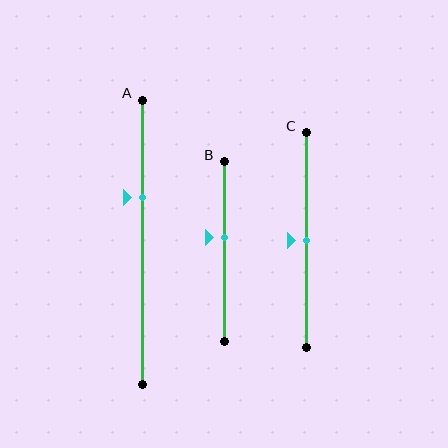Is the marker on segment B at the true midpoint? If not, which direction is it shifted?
No, the marker on segment B is shifted upward by about 8% of the segment length.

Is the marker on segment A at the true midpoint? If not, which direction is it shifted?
No, the marker on segment A is shifted upward by about 16% of the segment length.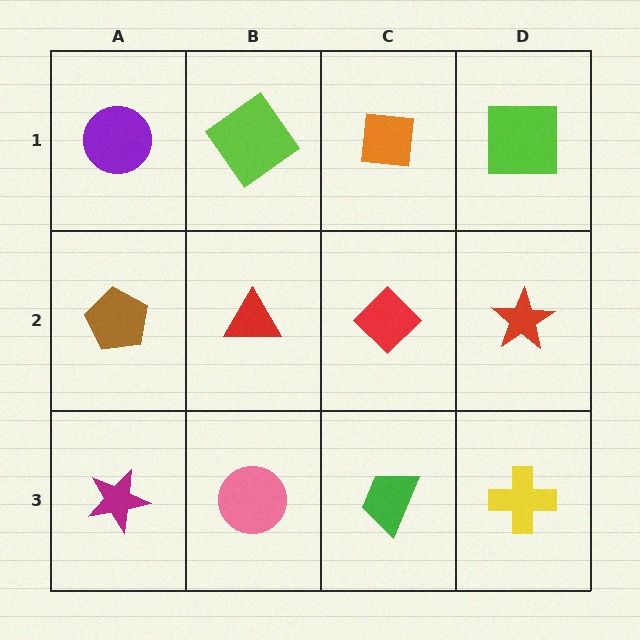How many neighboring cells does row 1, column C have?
3.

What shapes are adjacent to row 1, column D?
A red star (row 2, column D), an orange square (row 1, column C).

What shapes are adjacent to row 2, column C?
An orange square (row 1, column C), a green trapezoid (row 3, column C), a red triangle (row 2, column B), a red star (row 2, column D).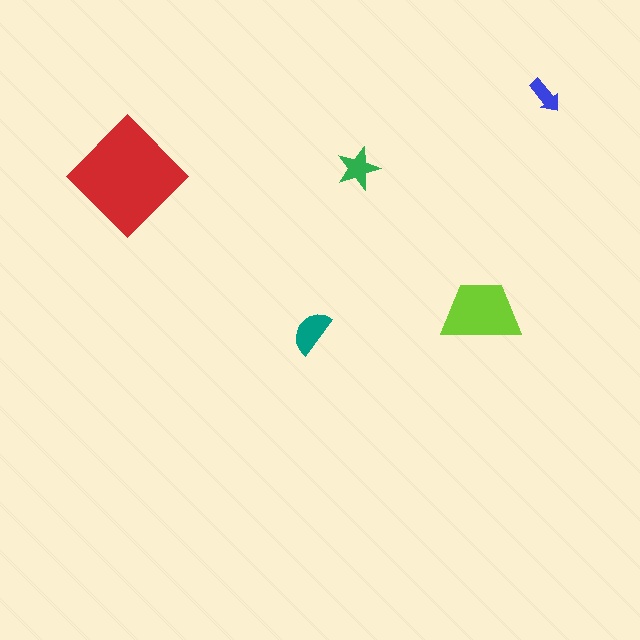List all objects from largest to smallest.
The red diamond, the lime trapezoid, the teal semicircle, the green star, the blue arrow.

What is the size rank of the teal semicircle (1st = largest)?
3rd.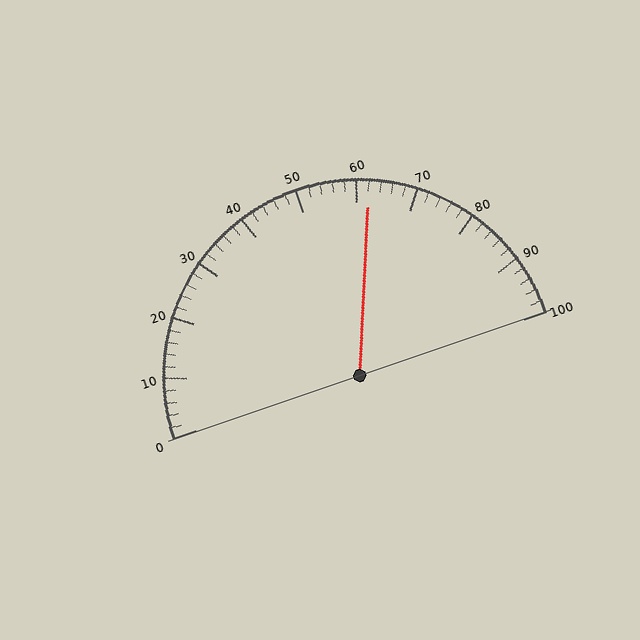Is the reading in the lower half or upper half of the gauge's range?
The reading is in the upper half of the range (0 to 100).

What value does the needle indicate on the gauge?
The needle indicates approximately 62.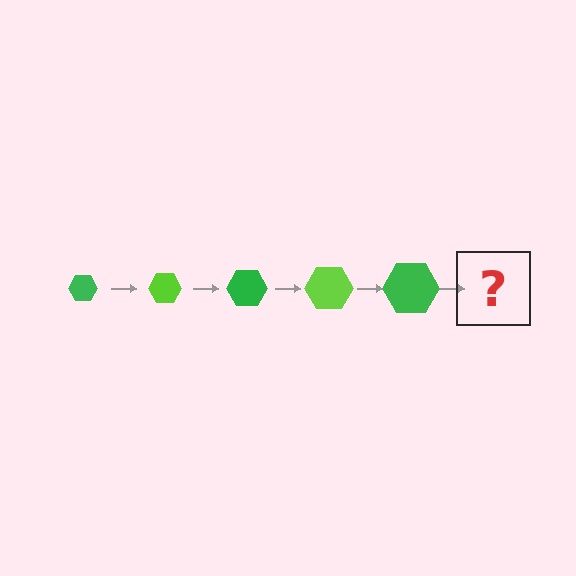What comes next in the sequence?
The next element should be a lime hexagon, larger than the previous one.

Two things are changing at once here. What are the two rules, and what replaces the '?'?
The two rules are that the hexagon grows larger each step and the color cycles through green and lime. The '?' should be a lime hexagon, larger than the previous one.